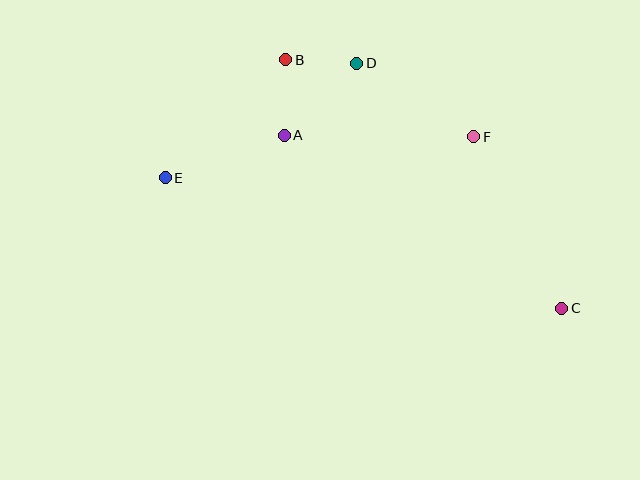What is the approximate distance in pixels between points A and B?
The distance between A and B is approximately 76 pixels.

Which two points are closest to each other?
Points B and D are closest to each other.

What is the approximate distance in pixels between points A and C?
The distance between A and C is approximately 327 pixels.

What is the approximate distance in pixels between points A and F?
The distance between A and F is approximately 189 pixels.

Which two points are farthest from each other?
Points C and E are farthest from each other.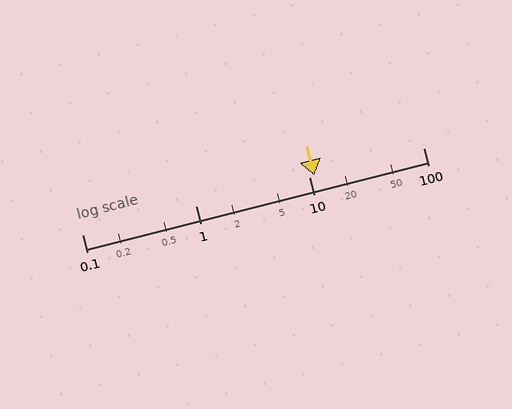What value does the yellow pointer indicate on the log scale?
The pointer indicates approximately 11.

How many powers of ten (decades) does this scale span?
The scale spans 3 decades, from 0.1 to 100.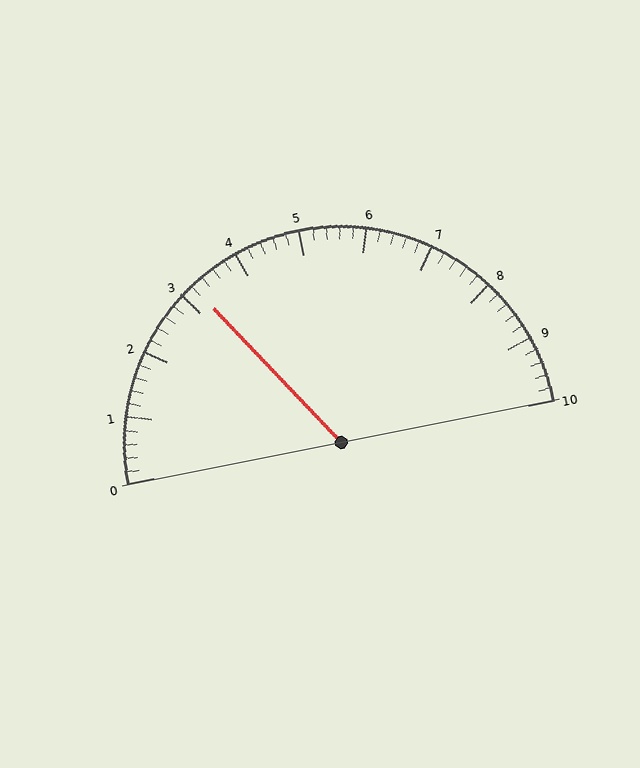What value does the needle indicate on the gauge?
The needle indicates approximately 3.2.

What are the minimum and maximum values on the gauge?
The gauge ranges from 0 to 10.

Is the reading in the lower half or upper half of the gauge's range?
The reading is in the lower half of the range (0 to 10).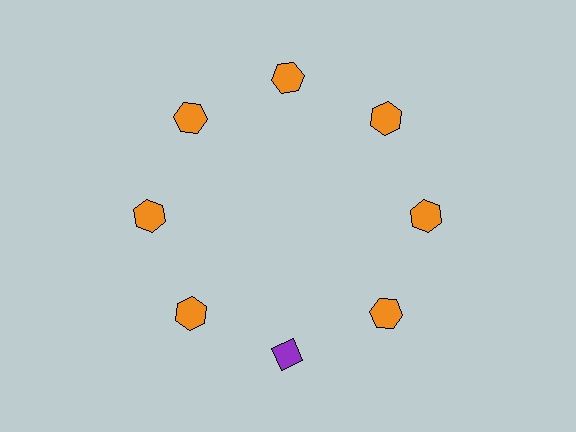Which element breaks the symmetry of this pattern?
The purple diamond at roughly the 6 o'clock position breaks the symmetry. All other shapes are orange hexagons.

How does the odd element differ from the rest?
It differs in both color (purple instead of orange) and shape (diamond instead of hexagon).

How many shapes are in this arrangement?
There are 8 shapes arranged in a ring pattern.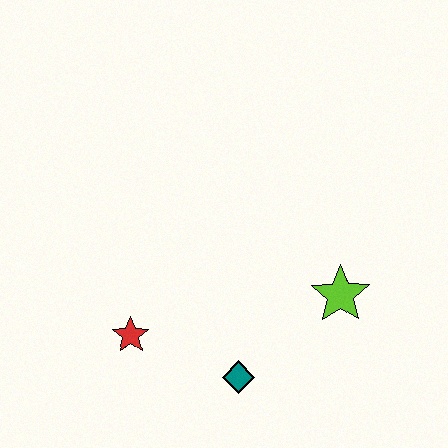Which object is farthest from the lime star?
The red star is farthest from the lime star.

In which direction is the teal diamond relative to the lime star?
The teal diamond is to the left of the lime star.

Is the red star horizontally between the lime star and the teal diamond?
No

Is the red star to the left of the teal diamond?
Yes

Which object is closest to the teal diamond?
The red star is closest to the teal diamond.